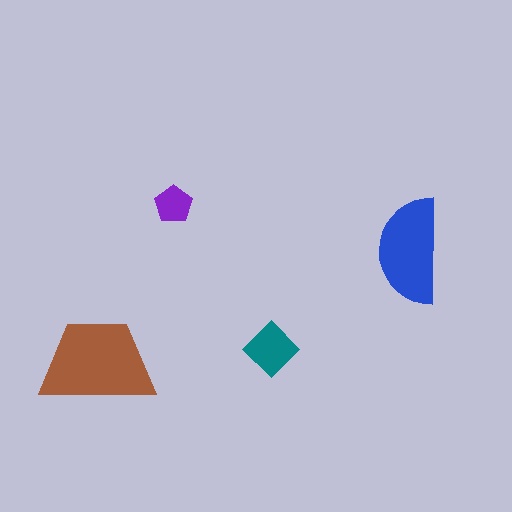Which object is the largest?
The brown trapezoid.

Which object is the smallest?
The purple pentagon.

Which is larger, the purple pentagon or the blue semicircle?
The blue semicircle.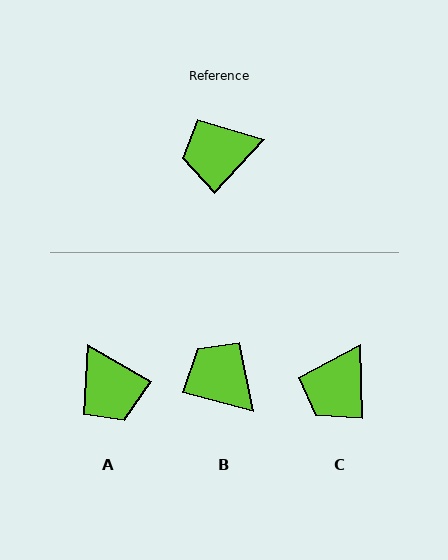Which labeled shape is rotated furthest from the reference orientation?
A, about 103 degrees away.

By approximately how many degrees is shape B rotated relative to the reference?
Approximately 62 degrees clockwise.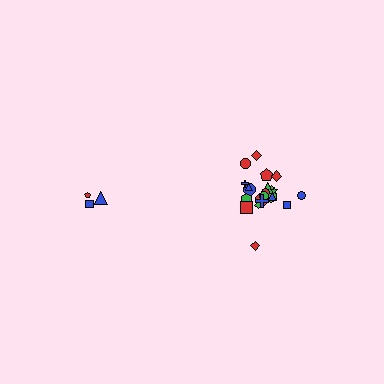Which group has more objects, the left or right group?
The right group.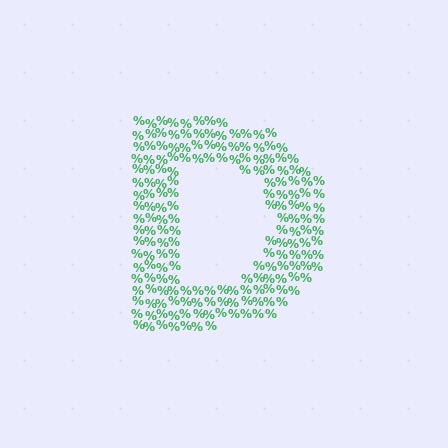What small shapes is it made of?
It is made of small percent signs.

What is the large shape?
The large shape is the letter D.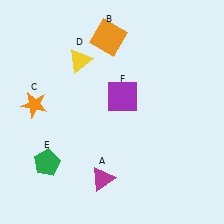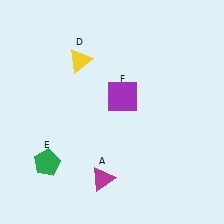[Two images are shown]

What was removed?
The orange square (B), the orange star (C) were removed in Image 2.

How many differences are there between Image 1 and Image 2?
There are 2 differences between the two images.